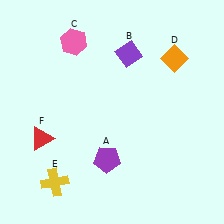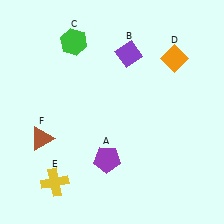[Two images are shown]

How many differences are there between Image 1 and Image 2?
There are 2 differences between the two images.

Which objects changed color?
C changed from pink to green. F changed from red to brown.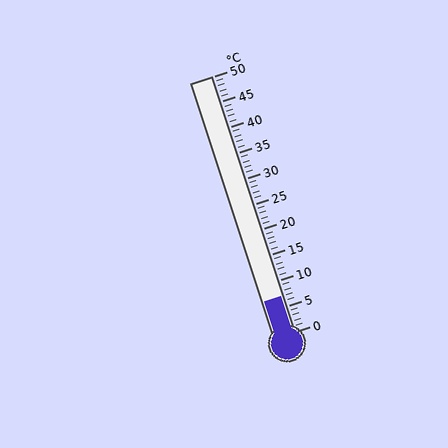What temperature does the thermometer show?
The thermometer shows approximately 7°C.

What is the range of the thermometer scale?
The thermometer scale ranges from 0°C to 50°C.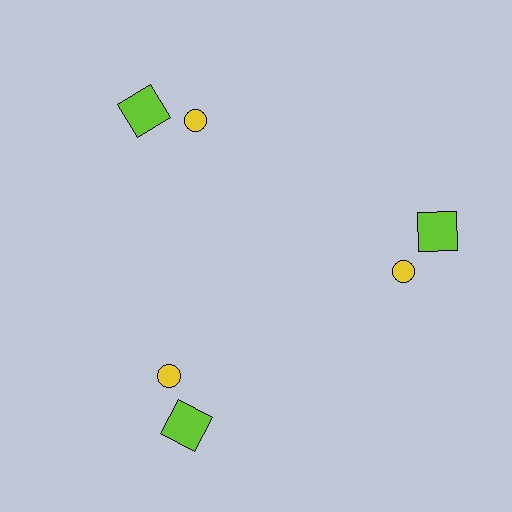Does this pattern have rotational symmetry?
Yes, this pattern has 3-fold rotational symmetry. It looks the same after rotating 120 degrees around the center.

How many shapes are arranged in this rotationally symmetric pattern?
There are 6 shapes, arranged in 3 groups of 2.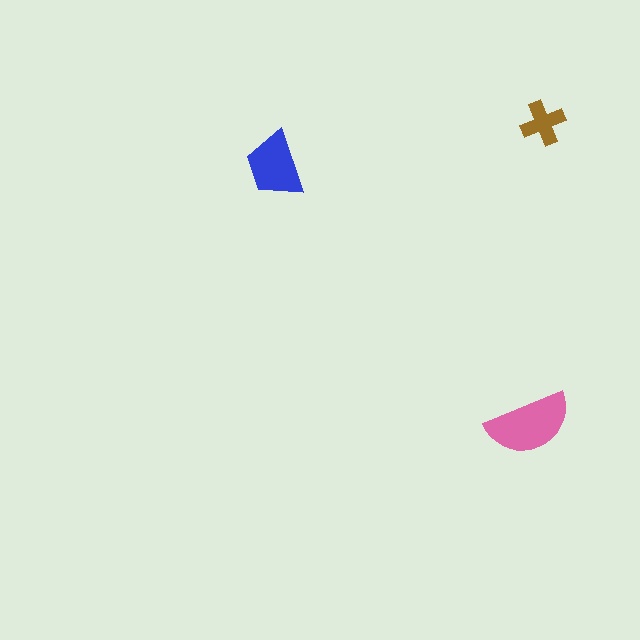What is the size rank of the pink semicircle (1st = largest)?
1st.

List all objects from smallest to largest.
The brown cross, the blue trapezoid, the pink semicircle.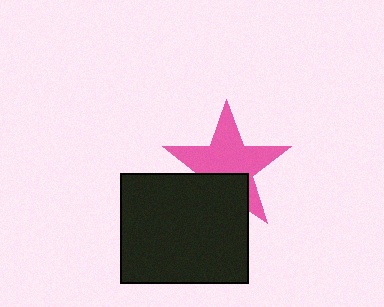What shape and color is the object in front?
The object in front is a black rectangle.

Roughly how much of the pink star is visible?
Most of it is visible (roughly 68%).